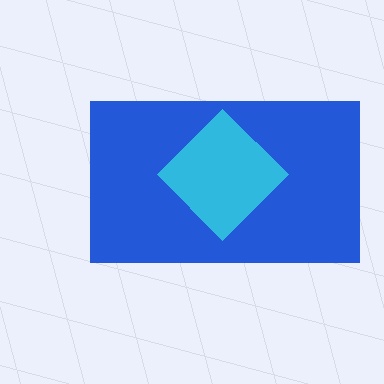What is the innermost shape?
The cyan diamond.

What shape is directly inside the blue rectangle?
The cyan diamond.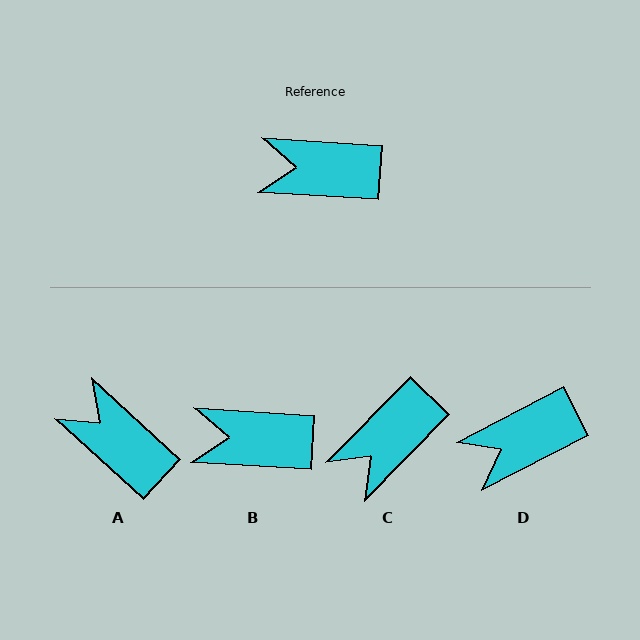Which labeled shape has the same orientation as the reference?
B.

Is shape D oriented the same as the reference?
No, it is off by about 31 degrees.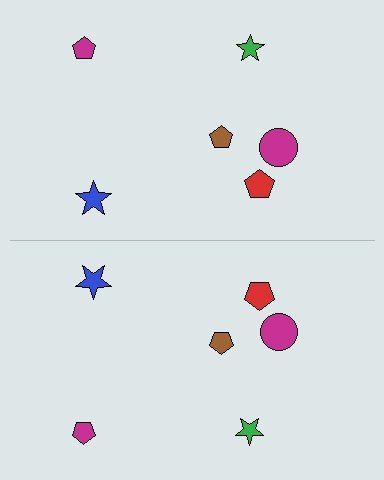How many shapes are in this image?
There are 12 shapes in this image.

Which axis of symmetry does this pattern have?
The pattern has a horizontal axis of symmetry running through the center of the image.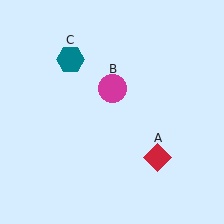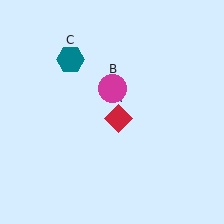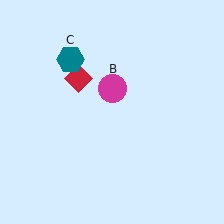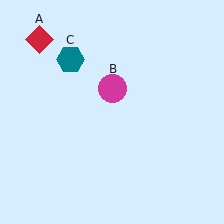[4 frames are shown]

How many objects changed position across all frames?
1 object changed position: red diamond (object A).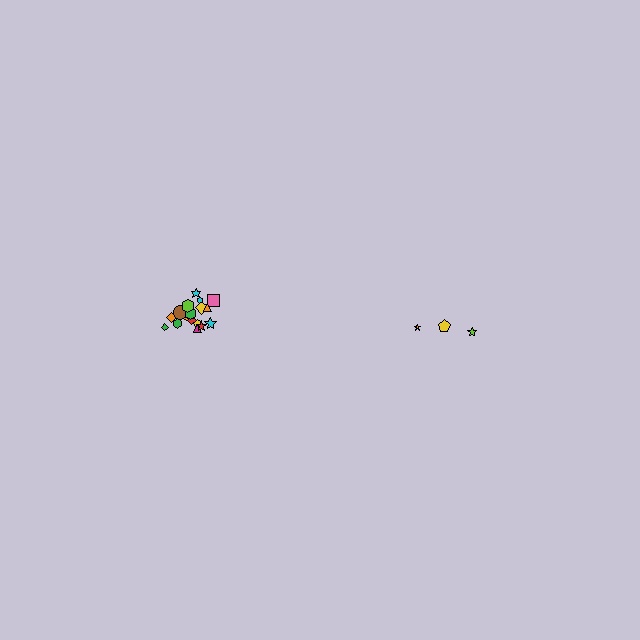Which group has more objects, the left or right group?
The left group.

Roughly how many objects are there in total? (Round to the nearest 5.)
Roughly 20 objects in total.